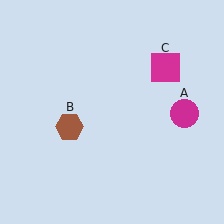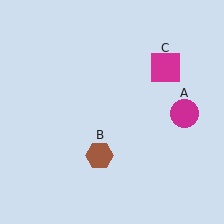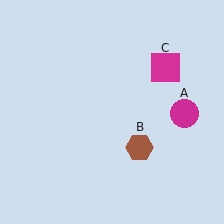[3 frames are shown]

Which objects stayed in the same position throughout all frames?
Magenta circle (object A) and magenta square (object C) remained stationary.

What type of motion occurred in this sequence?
The brown hexagon (object B) rotated counterclockwise around the center of the scene.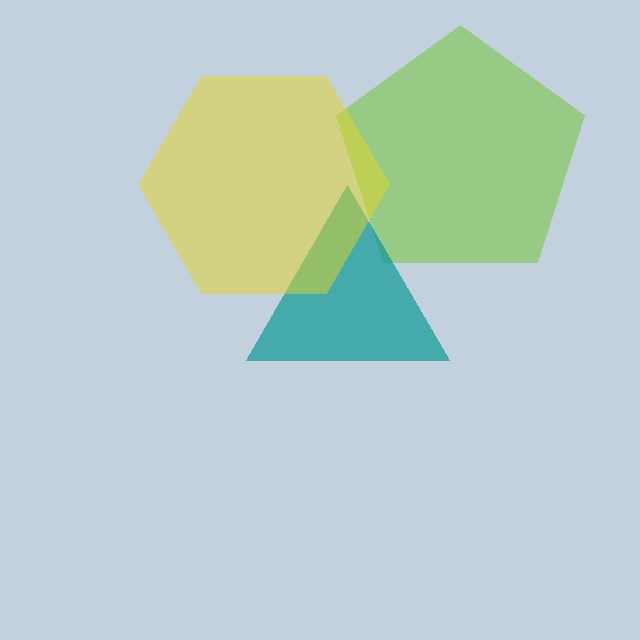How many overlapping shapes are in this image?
There are 3 overlapping shapes in the image.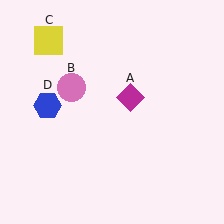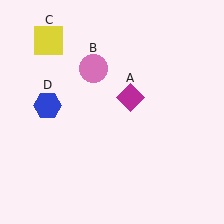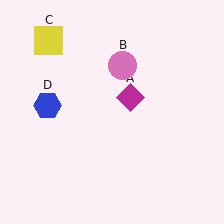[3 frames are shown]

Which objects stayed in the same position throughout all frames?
Magenta diamond (object A) and yellow square (object C) and blue hexagon (object D) remained stationary.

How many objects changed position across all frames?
1 object changed position: pink circle (object B).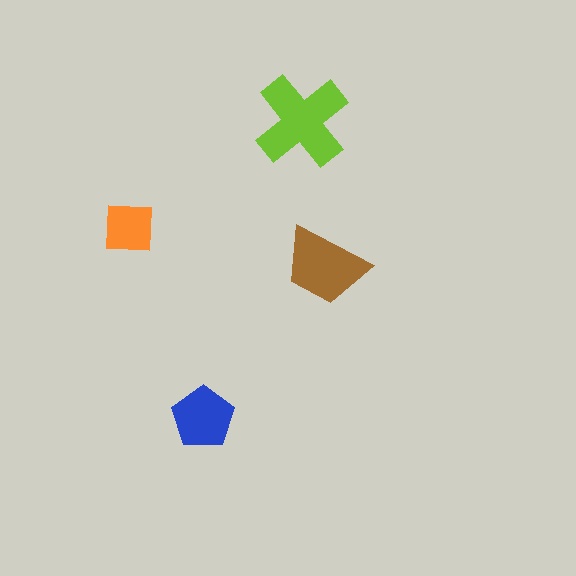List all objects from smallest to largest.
The orange square, the blue pentagon, the brown trapezoid, the lime cross.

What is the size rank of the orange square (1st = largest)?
4th.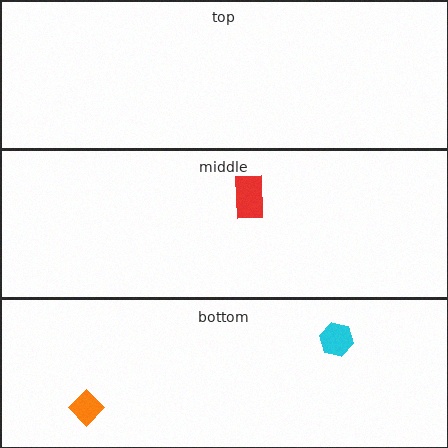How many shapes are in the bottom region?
2.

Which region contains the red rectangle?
The middle region.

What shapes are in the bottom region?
The orange diamond, the cyan hexagon.